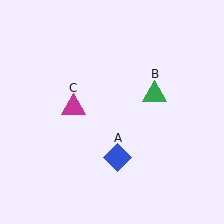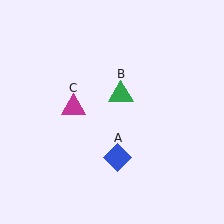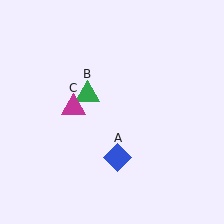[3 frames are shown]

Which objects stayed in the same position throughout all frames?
Blue diamond (object A) and magenta triangle (object C) remained stationary.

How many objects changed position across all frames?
1 object changed position: green triangle (object B).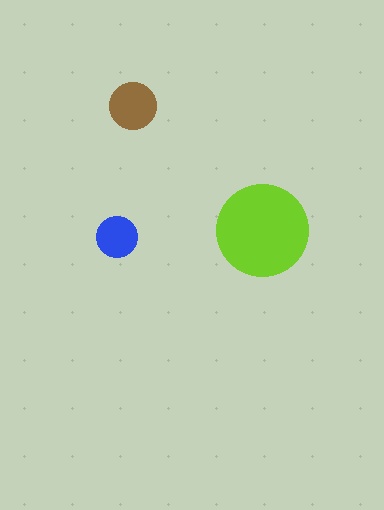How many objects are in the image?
There are 3 objects in the image.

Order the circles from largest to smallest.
the lime one, the brown one, the blue one.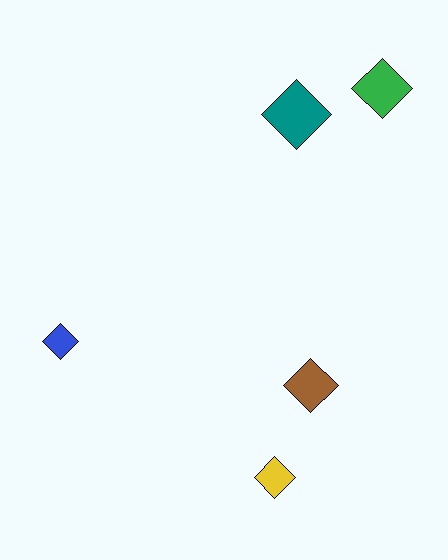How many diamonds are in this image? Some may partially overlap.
There are 5 diamonds.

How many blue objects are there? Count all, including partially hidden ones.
There is 1 blue object.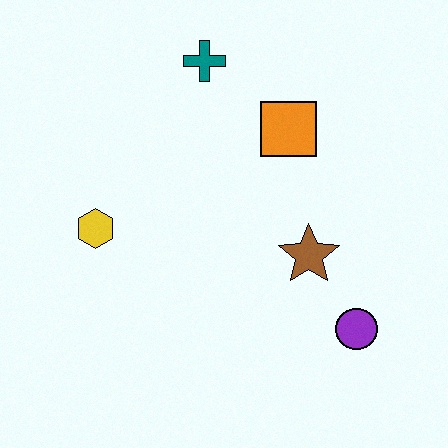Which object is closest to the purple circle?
The brown star is closest to the purple circle.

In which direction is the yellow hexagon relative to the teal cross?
The yellow hexagon is below the teal cross.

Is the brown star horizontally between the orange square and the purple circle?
Yes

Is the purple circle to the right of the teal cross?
Yes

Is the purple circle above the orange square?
No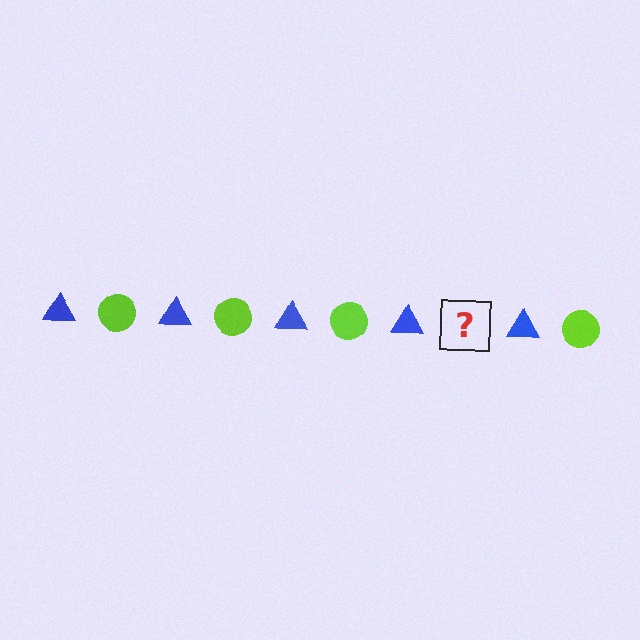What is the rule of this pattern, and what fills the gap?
The rule is that the pattern alternates between blue triangle and lime circle. The gap should be filled with a lime circle.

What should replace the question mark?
The question mark should be replaced with a lime circle.